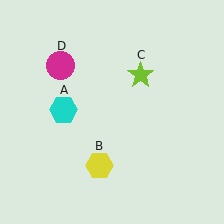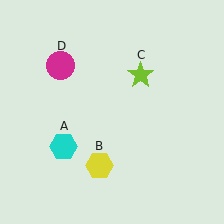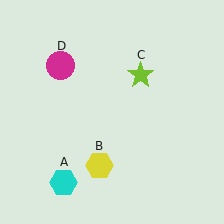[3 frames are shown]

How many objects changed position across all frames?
1 object changed position: cyan hexagon (object A).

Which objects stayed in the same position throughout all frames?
Yellow hexagon (object B) and lime star (object C) and magenta circle (object D) remained stationary.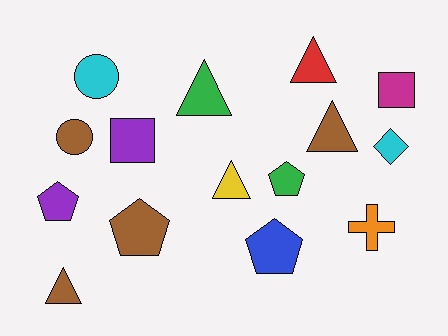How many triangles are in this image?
There are 5 triangles.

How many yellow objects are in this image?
There is 1 yellow object.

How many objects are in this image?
There are 15 objects.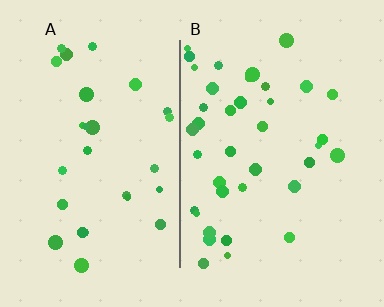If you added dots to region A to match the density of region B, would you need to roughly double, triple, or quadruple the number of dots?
Approximately double.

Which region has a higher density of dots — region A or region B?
B (the right).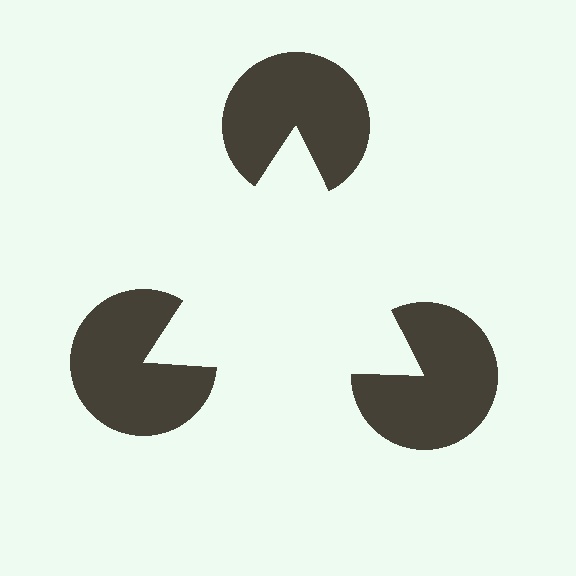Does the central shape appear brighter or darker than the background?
It typically appears slightly brighter than the background, even though no actual brightness change is drawn.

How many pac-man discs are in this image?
There are 3 — one at each vertex of the illusory triangle.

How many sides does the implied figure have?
3 sides.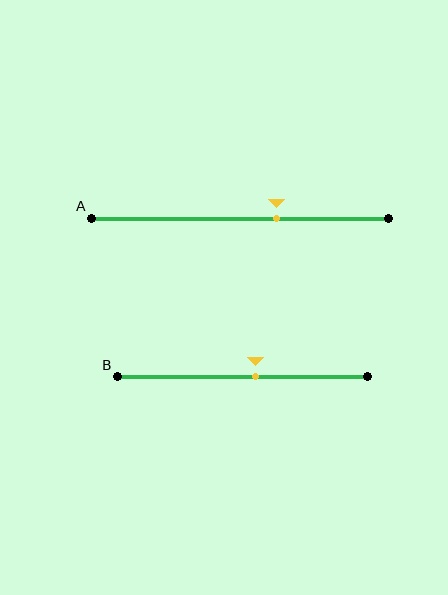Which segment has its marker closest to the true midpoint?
Segment B has its marker closest to the true midpoint.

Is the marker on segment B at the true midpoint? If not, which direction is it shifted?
No, the marker on segment B is shifted to the right by about 5% of the segment length.